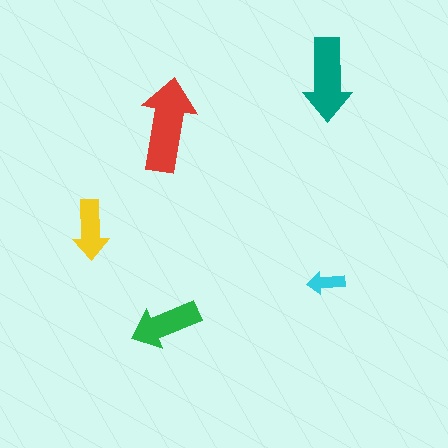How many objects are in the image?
There are 5 objects in the image.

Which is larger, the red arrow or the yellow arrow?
The red one.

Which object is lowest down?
The green arrow is bottommost.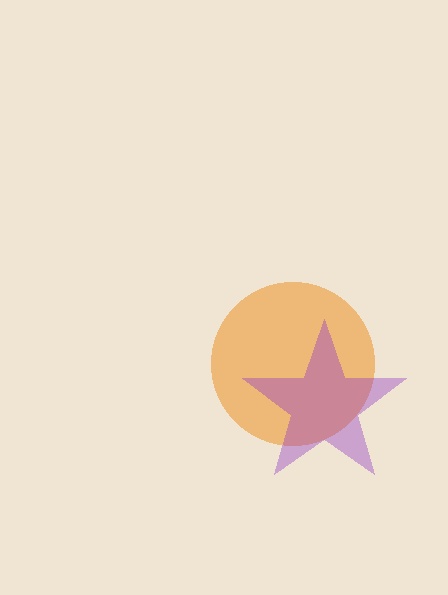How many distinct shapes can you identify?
There are 2 distinct shapes: an orange circle, a purple star.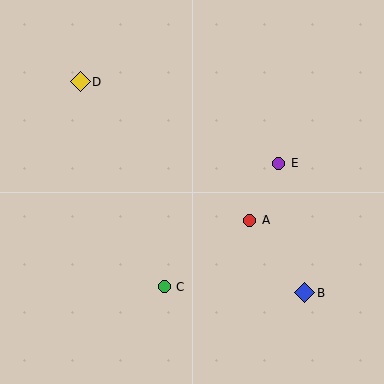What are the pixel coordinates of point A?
Point A is at (250, 221).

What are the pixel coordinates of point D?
Point D is at (80, 82).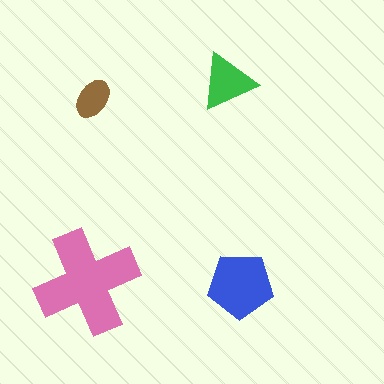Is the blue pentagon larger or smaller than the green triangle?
Larger.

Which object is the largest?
The pink cross.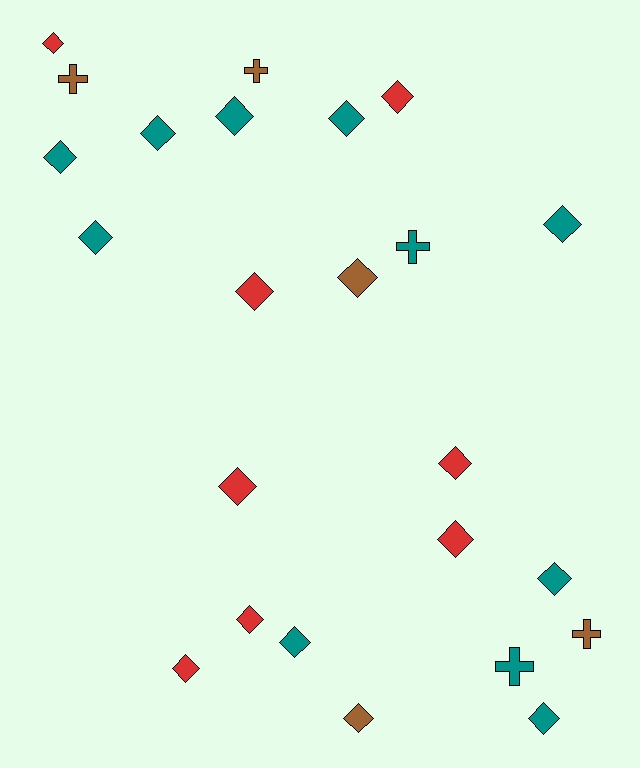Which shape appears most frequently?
Diamond, with 19 objects.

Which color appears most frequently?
Teal, with 11 objects.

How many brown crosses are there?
There are 3 brown crosses.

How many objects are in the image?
There are 24 objects.